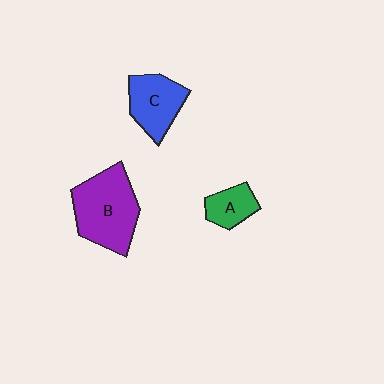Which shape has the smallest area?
Shape A (green).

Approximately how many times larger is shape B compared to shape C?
Approximately 1.5 times.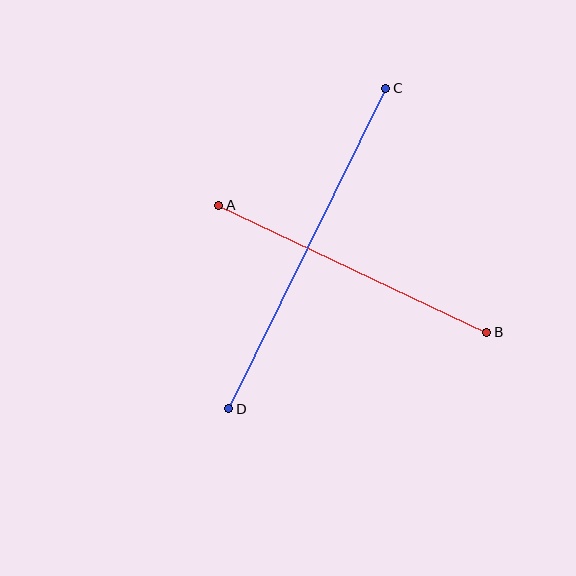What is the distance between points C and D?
The distance is approximately 357 pixels.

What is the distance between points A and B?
The distance is approximately 297 pixels.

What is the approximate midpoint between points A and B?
The midpoint is at approximately (353, 269) pixels.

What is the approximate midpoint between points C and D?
The midpoint is at approximately (307, 249) pixels.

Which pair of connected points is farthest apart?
Points C and D are farthest apart.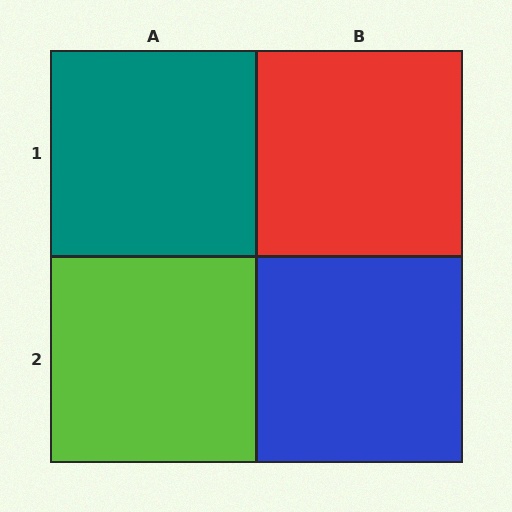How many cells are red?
1 cell is red.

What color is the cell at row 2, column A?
Lime.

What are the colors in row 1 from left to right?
Teal, red.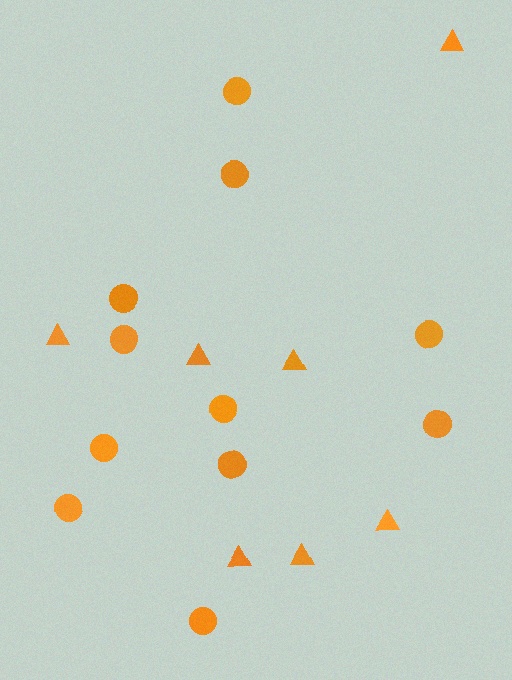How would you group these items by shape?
There are 2 groups: one group of triangles (7) and one group of circles (11).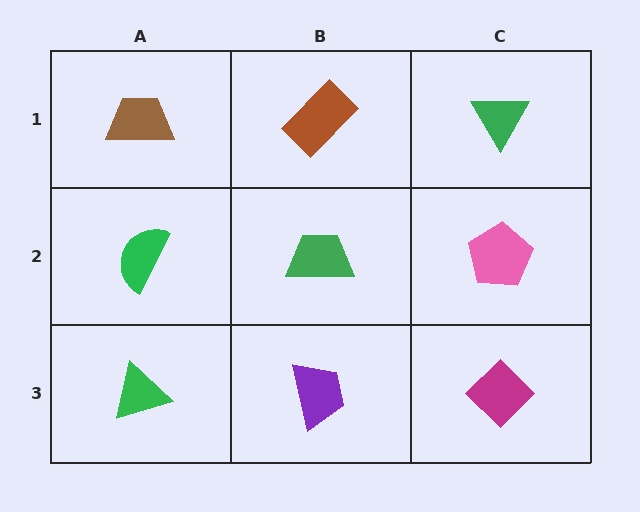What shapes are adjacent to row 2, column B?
A brown rectangle (row 1, column B), a purple trapezoid (row 3, column B), a green semicircle (row 2, column A), a pink pentagon (row 2, column C).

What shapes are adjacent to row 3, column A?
A green semicircle (row 2, column A), a purple trapezoid (row 3, column B).